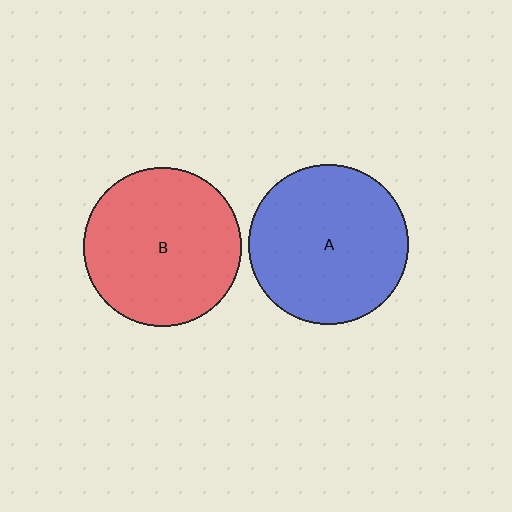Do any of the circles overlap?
No, none of the circles overlap.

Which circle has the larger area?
Circle A (blue).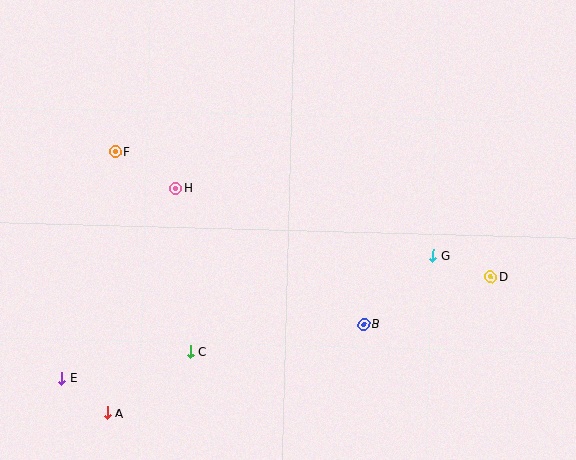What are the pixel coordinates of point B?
Point B is at (364, 325).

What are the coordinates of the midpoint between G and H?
The midpoint between G and H is at (304, 222).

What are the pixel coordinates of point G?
Point G is at (433, 255).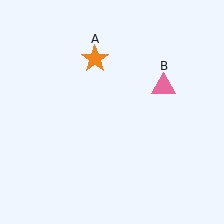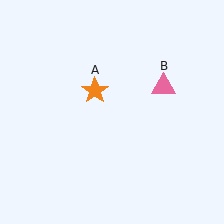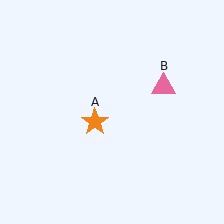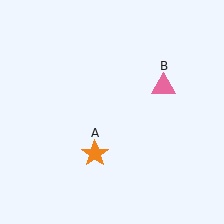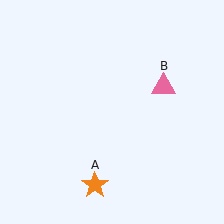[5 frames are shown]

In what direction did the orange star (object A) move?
The orange star (object A) moved down.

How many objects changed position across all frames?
1 object changed position: orange star (object A).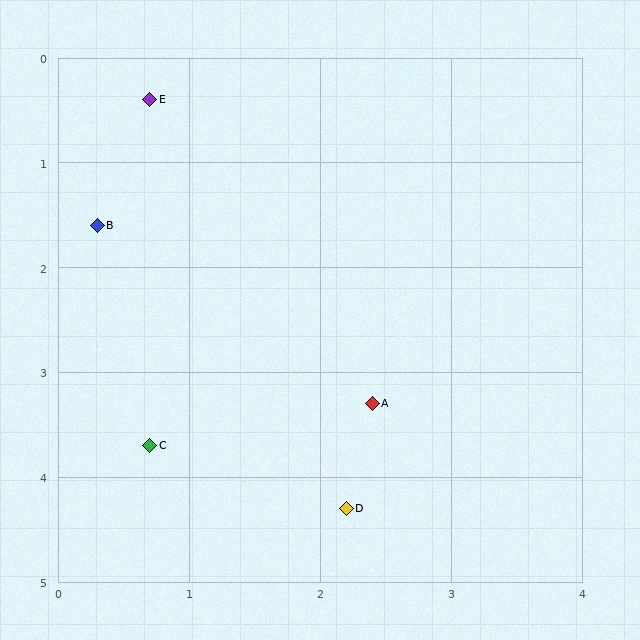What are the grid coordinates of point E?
Point E is at approximately (0.7, 0.4).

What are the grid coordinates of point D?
Point D is at approximately (2.2, 4.3).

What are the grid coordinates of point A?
Point A is at approximately (2.4, 3.3).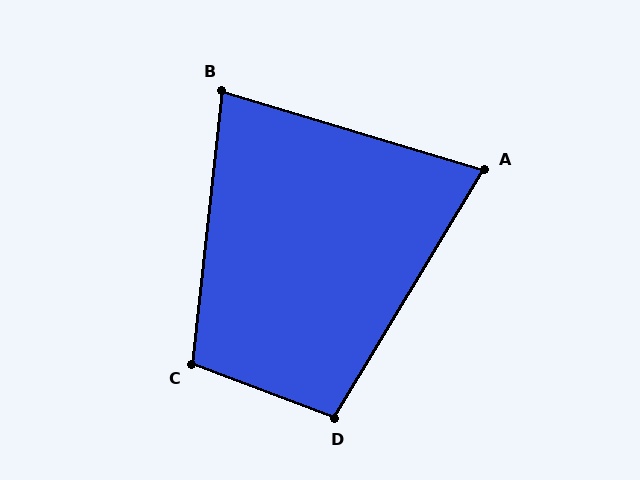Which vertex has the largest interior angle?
C, at approximately 104 degrees.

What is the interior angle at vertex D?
Approximately 100 degrees (obtuse).